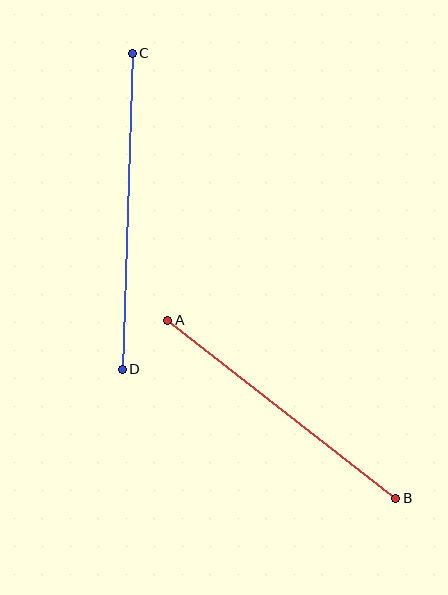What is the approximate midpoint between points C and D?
The midpoint is at approximately (127, 211) pixels.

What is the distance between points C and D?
The distance is approximately 316 pixels.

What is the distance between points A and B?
The distance is approximately 289 pixels.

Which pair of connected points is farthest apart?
Points C and D are farthest apart.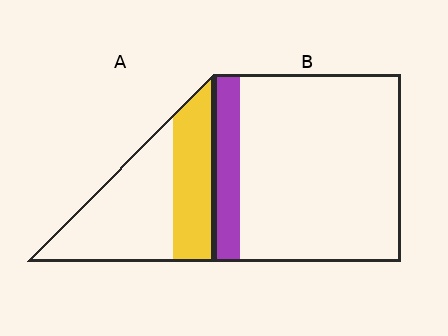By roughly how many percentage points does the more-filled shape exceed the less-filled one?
By roughly 25 percentage points (A over B).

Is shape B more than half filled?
No.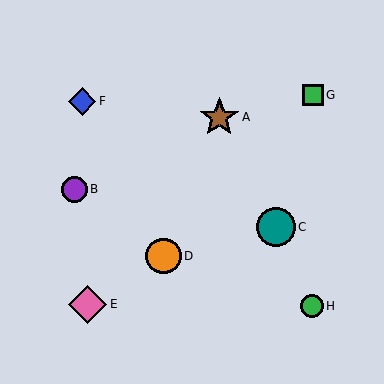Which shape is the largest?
The brown star (labeled A) is the largest.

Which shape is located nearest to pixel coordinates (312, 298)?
The green circle (labeled H) at (312, 306) is nearest to that location.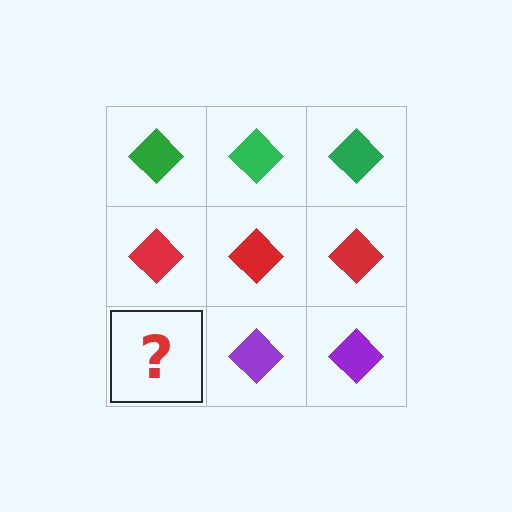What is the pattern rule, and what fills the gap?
The rule is that each row has a consistent color. The gap should be filled with a purple diamond.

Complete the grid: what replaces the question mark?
The question mark should be replaced with a purple diamond.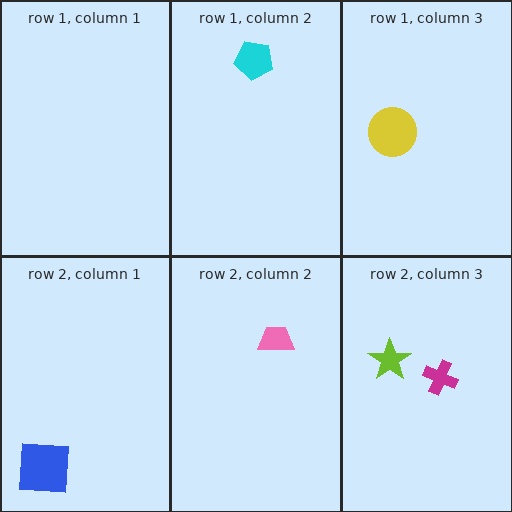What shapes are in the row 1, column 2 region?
The cyan pentagon.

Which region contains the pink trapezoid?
The row 2, column 2 region.